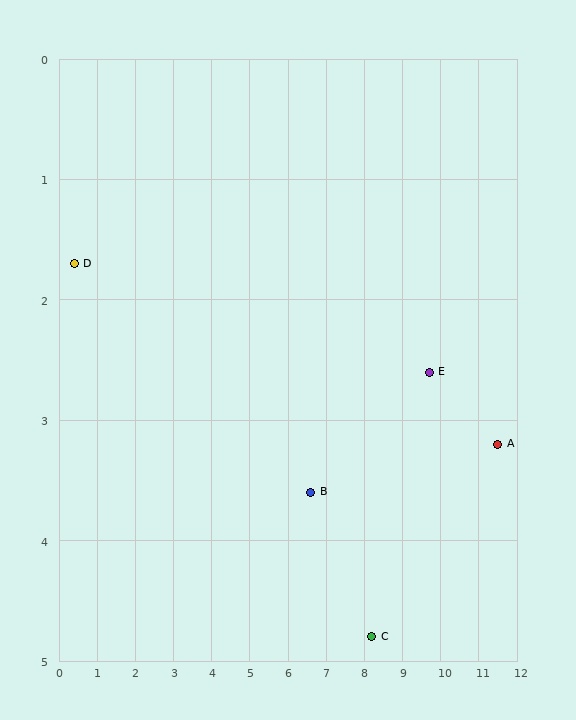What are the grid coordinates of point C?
Point C is at approximately (8.2, 4.8).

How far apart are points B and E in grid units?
Points B and E are about 3.3 grid units apart.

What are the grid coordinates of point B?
Point B is at approximately (6.6, 3.6).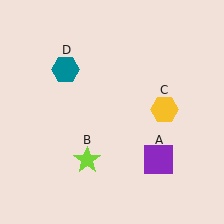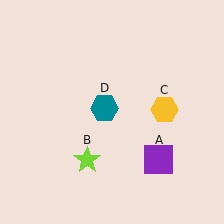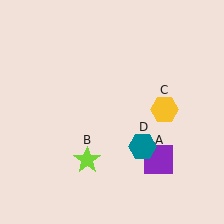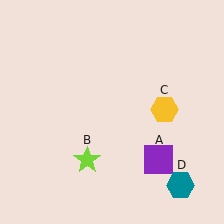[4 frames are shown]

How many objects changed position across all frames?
1 object changed position: teal hexagon (object D).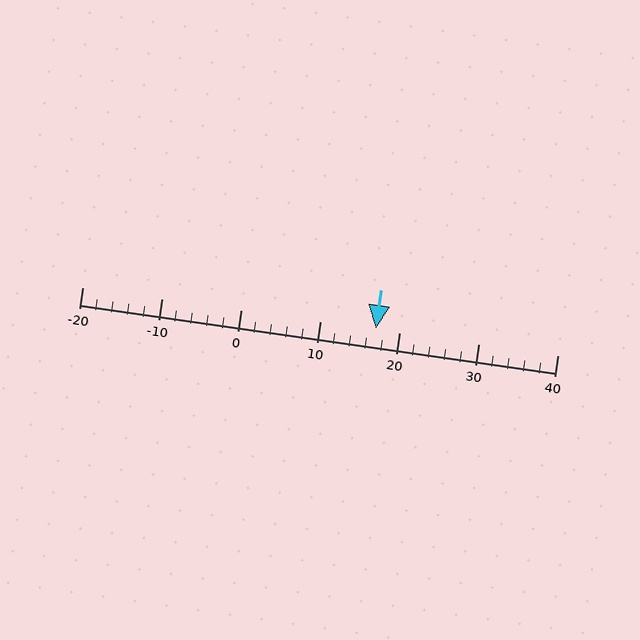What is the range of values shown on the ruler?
The ruler shows values from -20 to 40.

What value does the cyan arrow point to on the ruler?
The cyan arrow points to approximately 17.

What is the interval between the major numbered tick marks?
The major tick marks are spaced 10 units apart.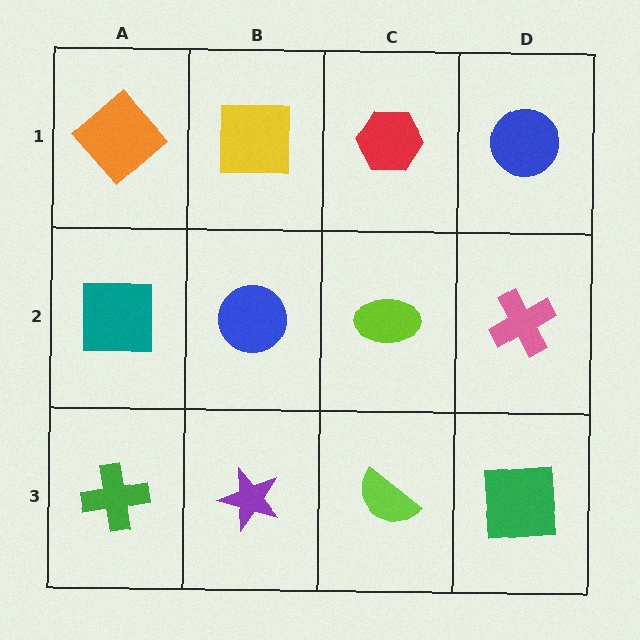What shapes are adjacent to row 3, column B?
A blue circle (row 2, column B), a green cross (row 3, column A), a lime semicircle (row 3, column C).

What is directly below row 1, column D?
A pink cross.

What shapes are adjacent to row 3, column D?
A pink cross (row 2, column D), a lime semicircle (row 3, column C).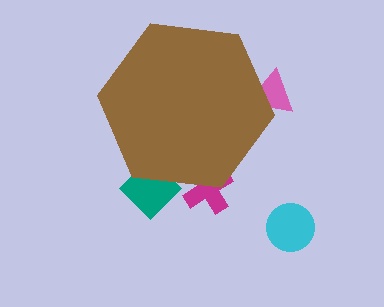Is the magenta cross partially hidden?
Yes, the magenta cross is partially hidden behind the brown hexagon.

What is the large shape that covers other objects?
A brown hexagon.